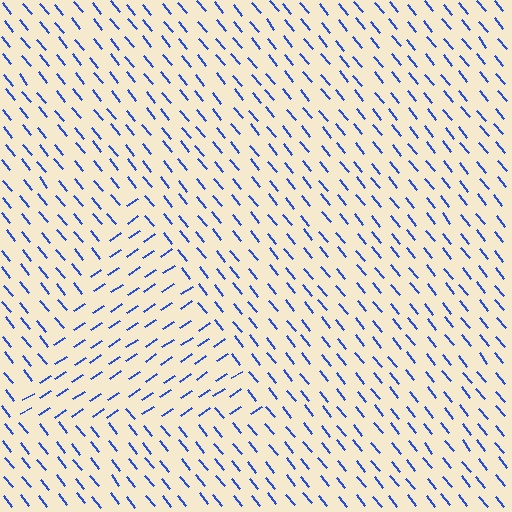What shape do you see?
I see a triangle.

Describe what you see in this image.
The image is filled with small blue line segments. A triangle region in the image has lines oriented differently from the surrounding lines, creating a visible texture boundary.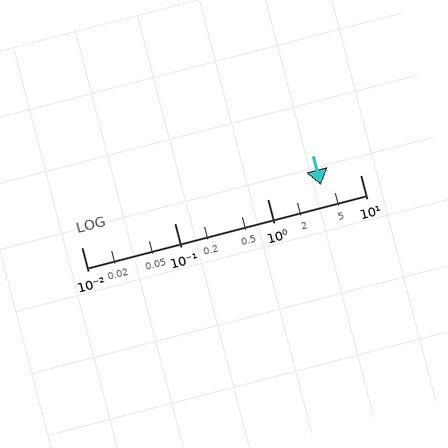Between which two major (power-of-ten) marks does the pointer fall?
The pointer is between 1 and 10.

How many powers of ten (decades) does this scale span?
The scale spans 3 decades, from 0.01 to 10.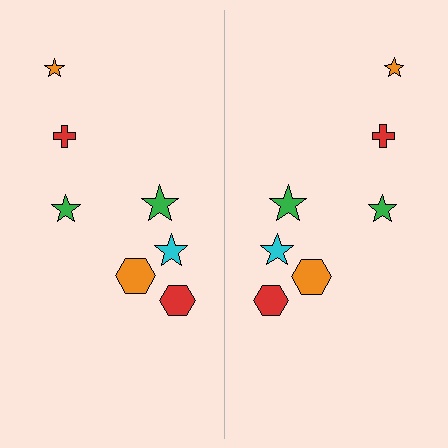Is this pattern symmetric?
Yes, this pattern has bilateral (reflection) symmetry.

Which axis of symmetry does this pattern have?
The pattern has a vertical axis of symmetry running through the center of the image.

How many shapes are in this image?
There are 14 shapes in this image.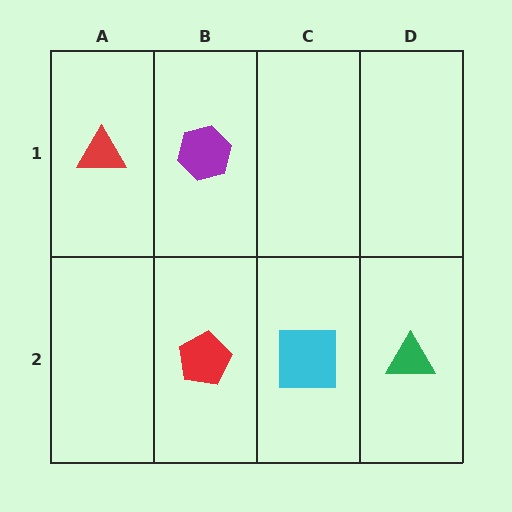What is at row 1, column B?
A purple hexagon.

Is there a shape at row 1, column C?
No, that cell is empty.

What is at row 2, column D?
A green triangle.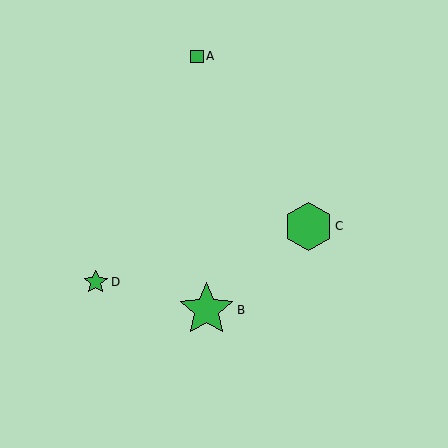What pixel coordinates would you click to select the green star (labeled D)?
Click at (96, 282) to select the green star D.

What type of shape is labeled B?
Shape B is a green star.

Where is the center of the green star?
The center of the green star is at (207, 310).